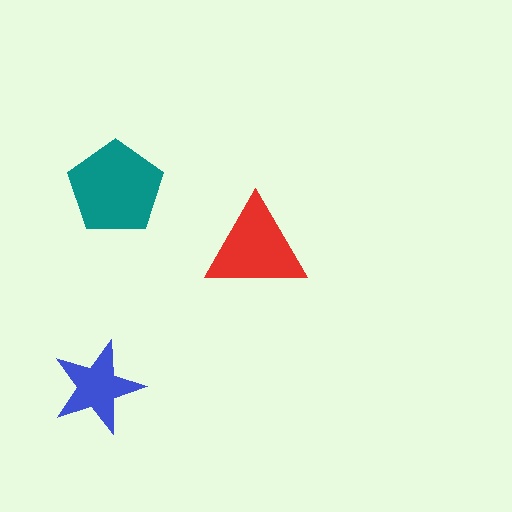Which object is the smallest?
The blue star.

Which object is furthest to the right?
The red triangle is rightmost.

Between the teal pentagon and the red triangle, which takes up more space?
The teal pentagon.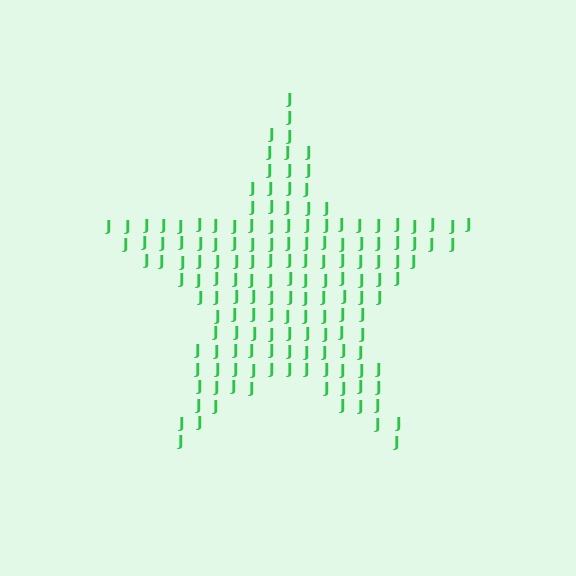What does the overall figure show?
The overall figure shows a star.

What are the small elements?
The small elements are letter J's.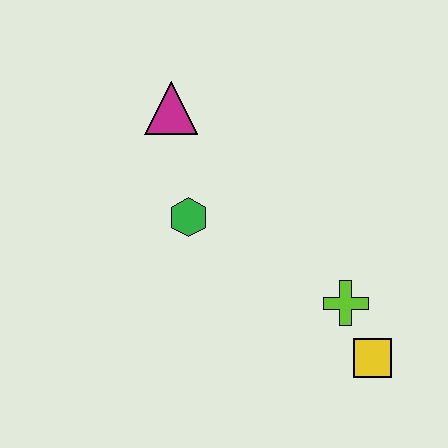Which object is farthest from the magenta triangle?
The yellow square is farthest from the magenta triangle.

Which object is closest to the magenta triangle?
The green hexagon is closest to the magenta triangle.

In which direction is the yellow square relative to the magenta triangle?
The yellow square is below the magenta triangle.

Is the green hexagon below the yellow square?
No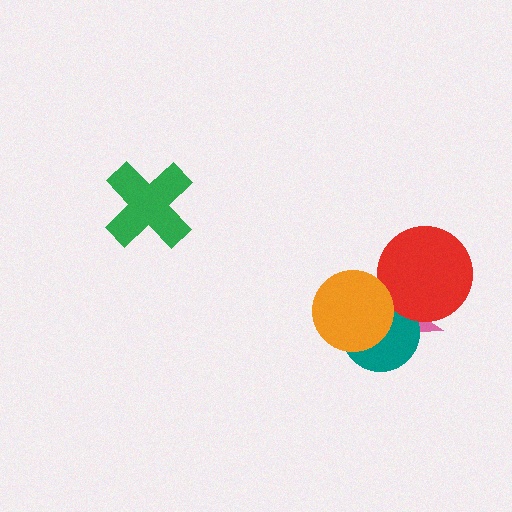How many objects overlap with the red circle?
2 objects overlap with the red circle.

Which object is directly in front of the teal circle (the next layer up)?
The red circle is directly in front of the teal circle.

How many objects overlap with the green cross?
0 objects overlap with the green cross.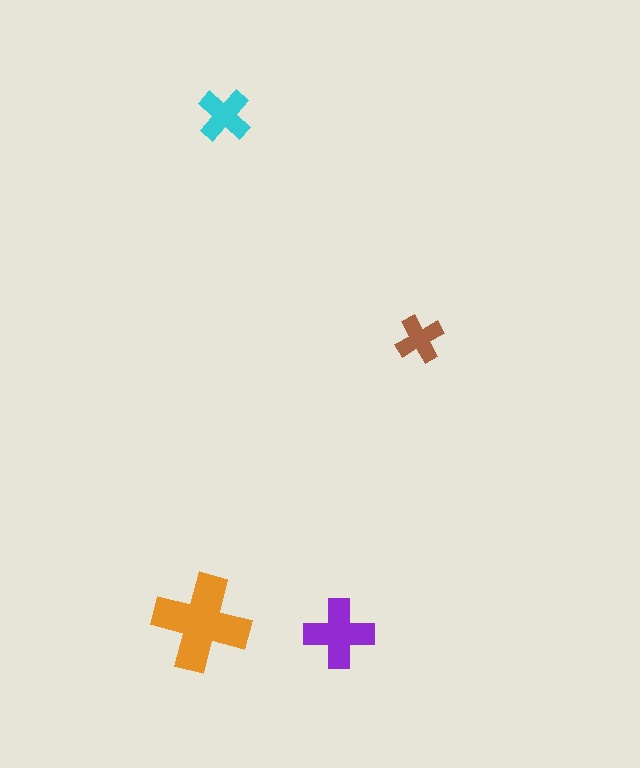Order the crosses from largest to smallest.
the orange one, the purple one, the cyan one, the brown one.